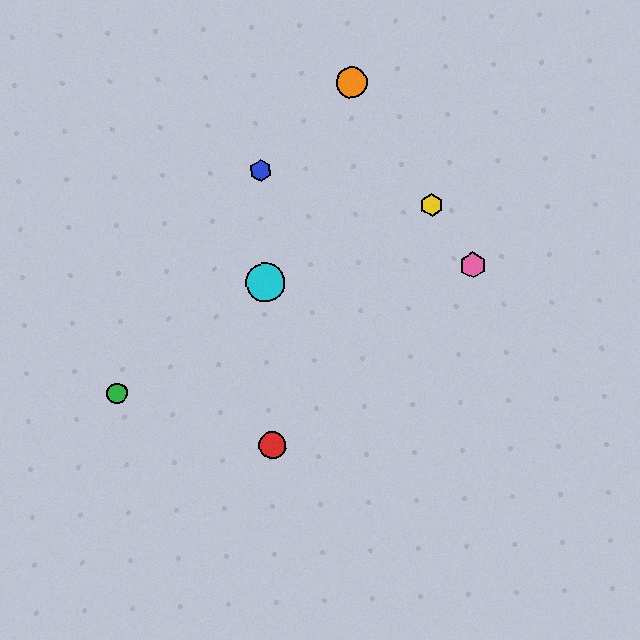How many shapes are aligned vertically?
4 shapes (the red circle, the blue hexagon, the purple hexagon, the cyan circle) are aligned vertically.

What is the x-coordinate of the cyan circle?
The cyan circle is at x≈265.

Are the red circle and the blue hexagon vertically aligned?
Yes, both are at x≈272.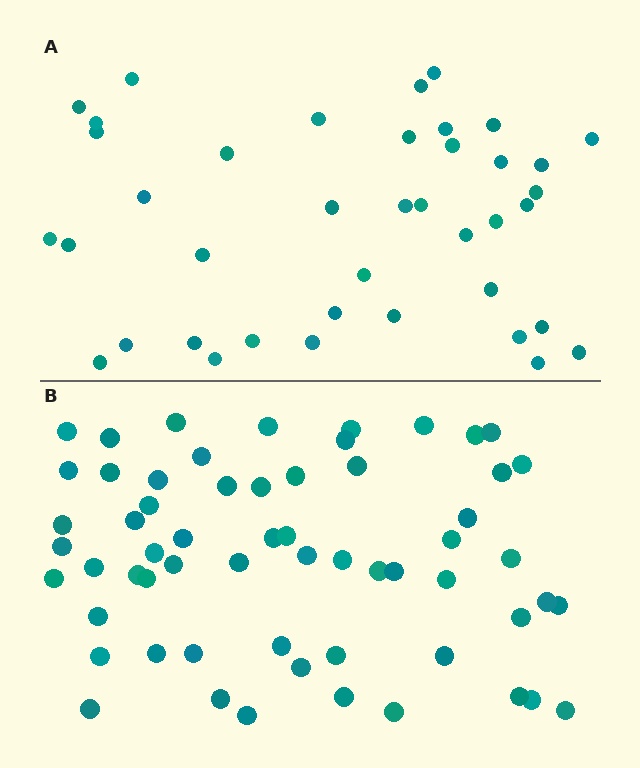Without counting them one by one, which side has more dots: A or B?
Region B (the bottom region) has more dots.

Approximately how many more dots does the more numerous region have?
Region B has approximately 20 more dots than region A.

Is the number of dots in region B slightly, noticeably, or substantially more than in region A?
Region B has substantially more. The ratio is roughly 1.5 to 1.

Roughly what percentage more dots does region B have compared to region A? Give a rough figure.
About 50% more.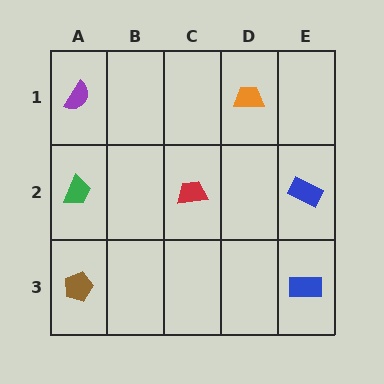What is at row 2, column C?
A red trapezoid.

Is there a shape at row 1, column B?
No, that cell is empty.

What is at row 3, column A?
A brown pentagon.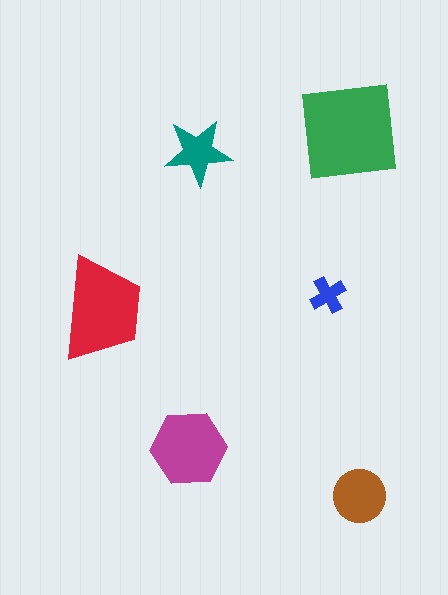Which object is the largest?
The green square.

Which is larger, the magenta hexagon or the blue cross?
The magenta hexagon.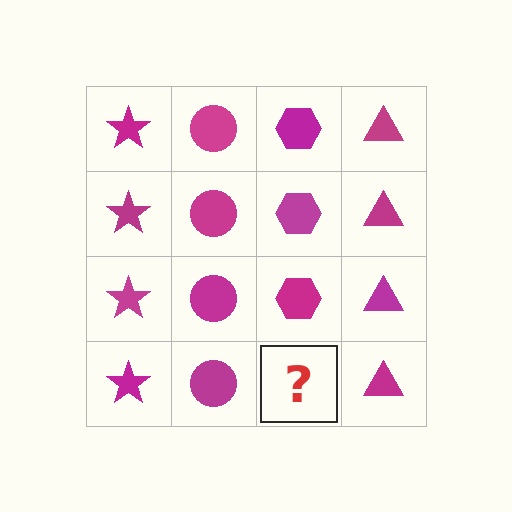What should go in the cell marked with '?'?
The missing cell should contain a magenta hexagon.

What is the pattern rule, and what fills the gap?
The rule is that each column has a consistent shape. The gap should be filled with a magenta hexagon.